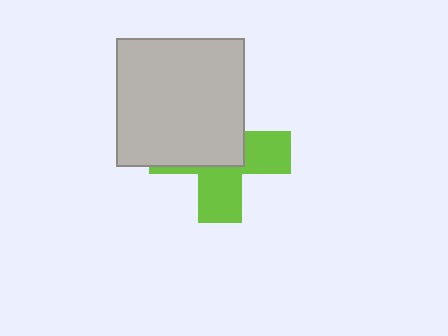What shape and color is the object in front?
The object in front is a light gray square.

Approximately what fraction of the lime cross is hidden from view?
Roughly 55% of the lime cross is hidden behind the light gray square.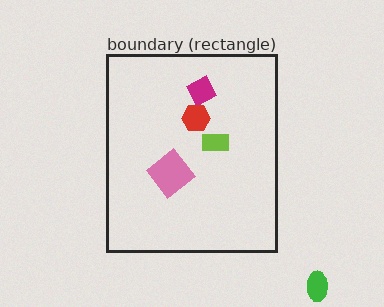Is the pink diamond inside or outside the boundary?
Inside.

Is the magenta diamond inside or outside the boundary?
Inside.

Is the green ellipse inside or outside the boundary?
Outside.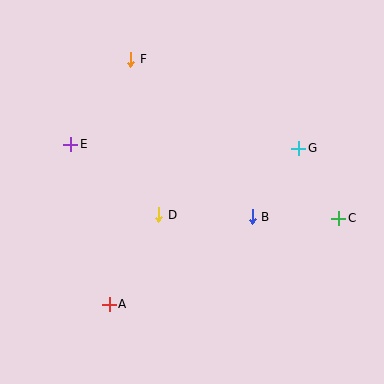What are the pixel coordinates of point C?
Point C is at (339, 218).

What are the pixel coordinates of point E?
Point E is at (71, 144).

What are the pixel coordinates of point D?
Point D is at (159, 215).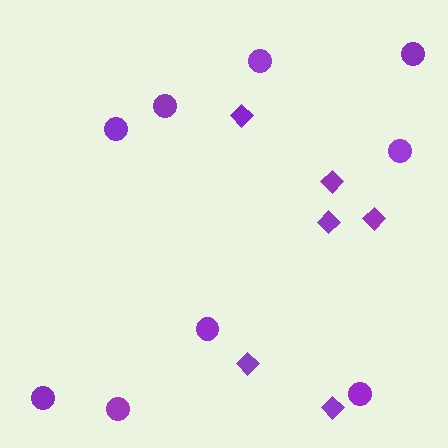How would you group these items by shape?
There are 2 groups: one group of circles (9) and one group of diamonds (6).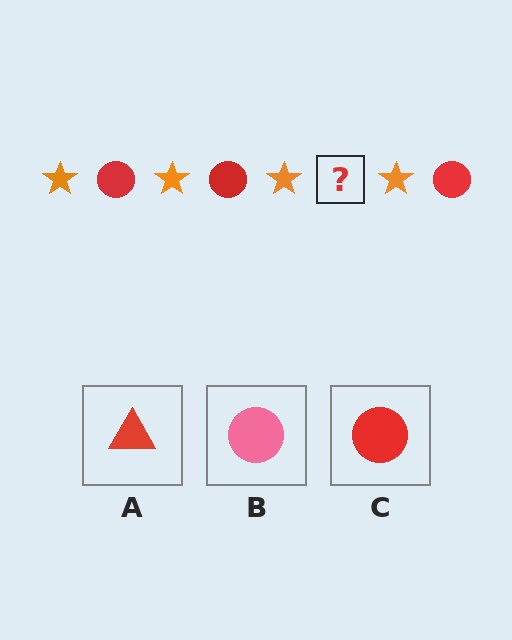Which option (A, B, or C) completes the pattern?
C.